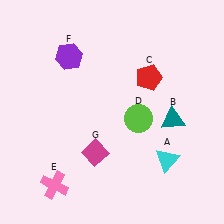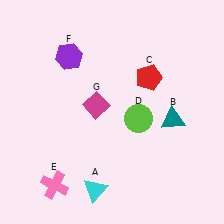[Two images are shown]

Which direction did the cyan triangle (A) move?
The cyan triangle (A) moved left.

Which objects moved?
The objects that moved are: the cyan triangle (A), the magenta diamond (G).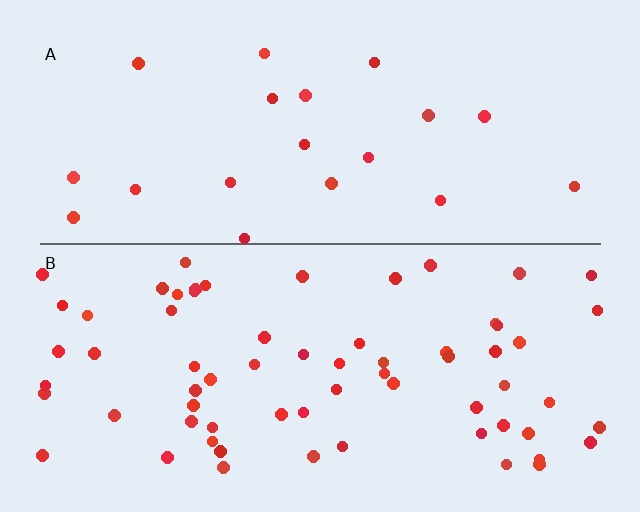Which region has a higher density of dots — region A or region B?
B (the bottom).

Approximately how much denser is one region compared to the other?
Approximately 3.3× — region B over region A.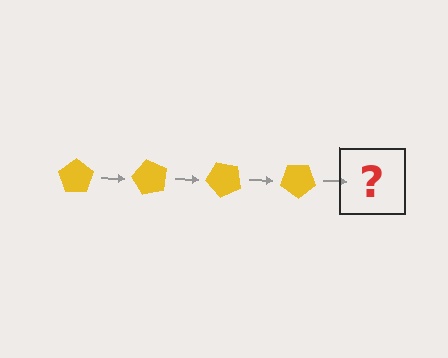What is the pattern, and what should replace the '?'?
The pattern is that the pentagon rotates 60 degrees each step. The '?' should be a yellow pentagon rotated 240 degrees.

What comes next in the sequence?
The next element should be a yellow pentagon rotated 240 degrees.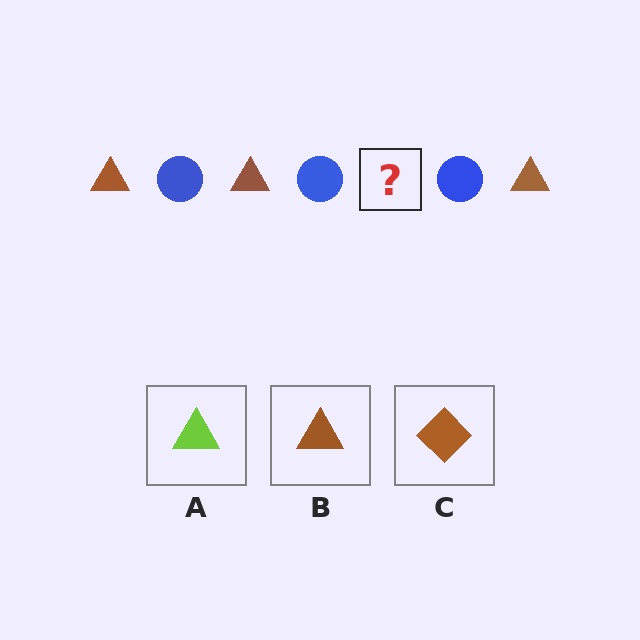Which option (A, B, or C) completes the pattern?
B.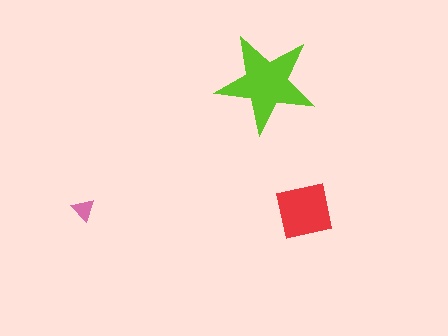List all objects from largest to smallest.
The lime star, the red square, the pink triangle.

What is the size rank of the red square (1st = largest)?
2nd.